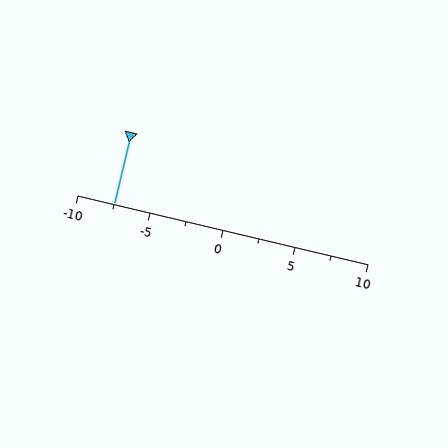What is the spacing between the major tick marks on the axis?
The major ticks are spaced 5 apart.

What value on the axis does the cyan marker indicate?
The marker indicates approximately -7.5.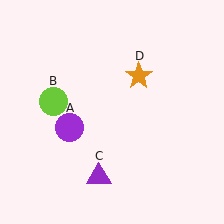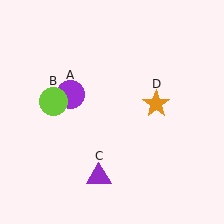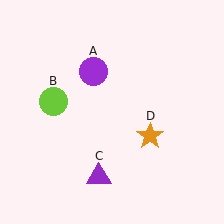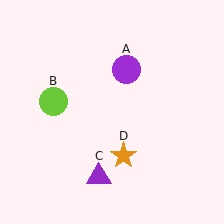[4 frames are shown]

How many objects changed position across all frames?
2 objects changed position: purple circle (object A), orange star (object D).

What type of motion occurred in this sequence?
The purple circle (object A), orange star (object D) rotated clockwise around the center of the scene.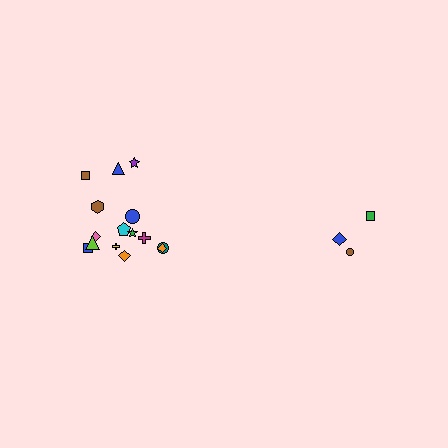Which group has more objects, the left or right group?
The left group.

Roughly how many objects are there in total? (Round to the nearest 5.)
Roughly 20 objects in total.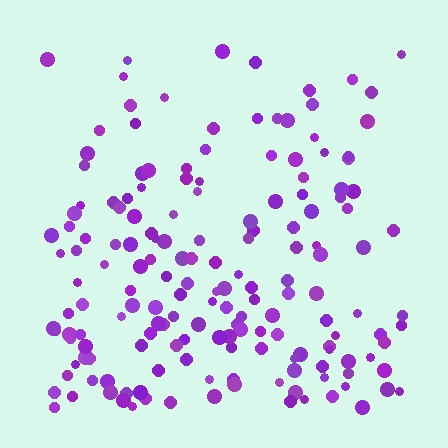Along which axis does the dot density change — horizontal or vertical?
Vertical.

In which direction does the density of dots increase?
From top to bottom, with the bottom side densest.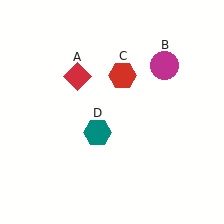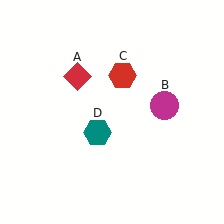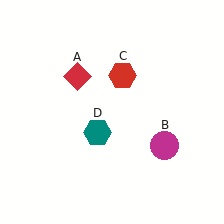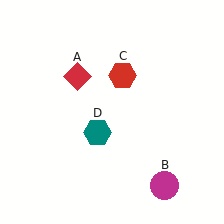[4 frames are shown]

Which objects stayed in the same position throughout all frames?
Red diamond (object A) and red hexagon (object C) and teal hexagon (object D) remained stationary.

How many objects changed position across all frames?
1 object changed position: magenta circle (object B).